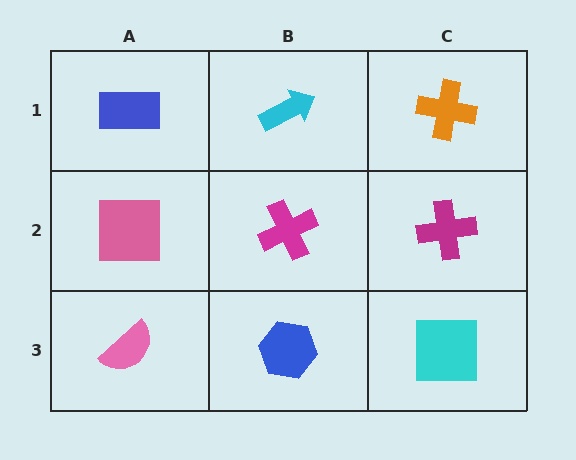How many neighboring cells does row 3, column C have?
2.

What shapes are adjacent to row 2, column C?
An orange cross (row 1, column C), a cyan square (row 3, column C), a magenta cross (row 2, column B).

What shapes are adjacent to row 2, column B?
A cyan arrow (row 1, column B), a blue hexagon (row 3, column B), a pink square (row 2, column A), a magenta cross (row 2, column C).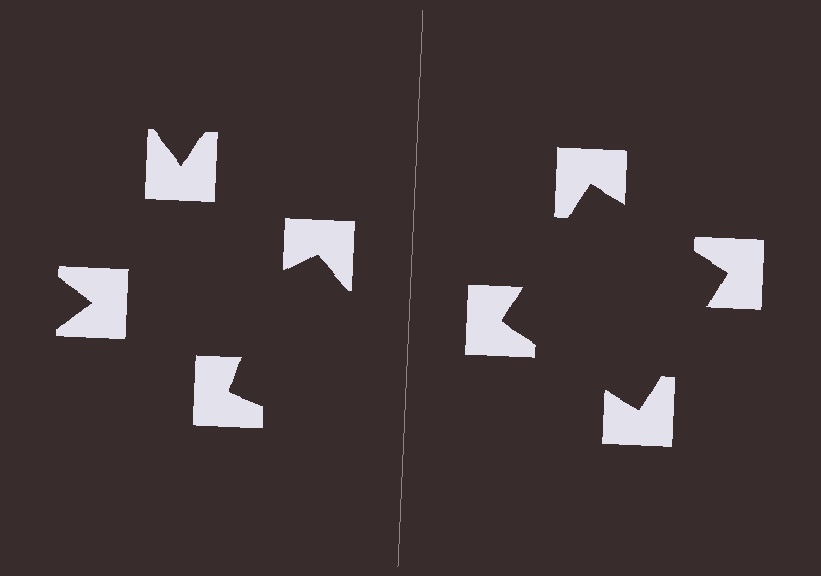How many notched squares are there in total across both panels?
8 — 4 on each side.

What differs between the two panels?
The notched squares are positioned identically on both sides; only the wedge orientations differ. On the right they align to a square; on the left they are misaligned.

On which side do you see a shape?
An illusory square appears on the right side. On the left side the wedge cuts are rotated, so no coherent shape forms.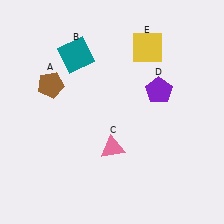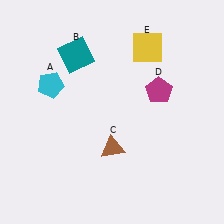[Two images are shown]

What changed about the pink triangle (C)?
In Image 1, C is pink. In Image 2, it changed to brown.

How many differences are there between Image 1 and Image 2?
There are 3 differences between the two images.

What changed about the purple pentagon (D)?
In Image 1, D is purple. In Image 2, it changed to magenta.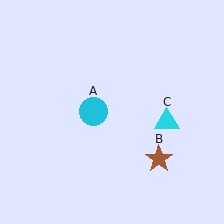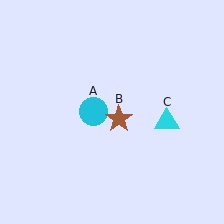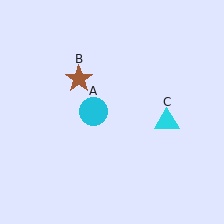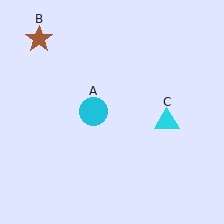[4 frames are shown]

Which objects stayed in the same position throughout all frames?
Cyan circle (object A) and cyan triangle (object C) remained stationary.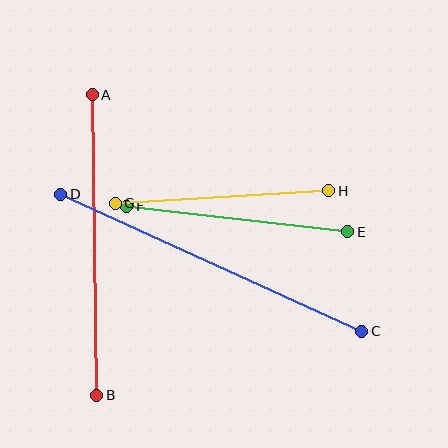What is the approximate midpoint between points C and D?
The midpoint is at approximately (211, 263) pixels.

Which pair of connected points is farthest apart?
Points C and D are farthest apart.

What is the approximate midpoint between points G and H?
The midpoint is at approximately (222, 197) pixels.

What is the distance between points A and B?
The distance is approximately 300 pixels.